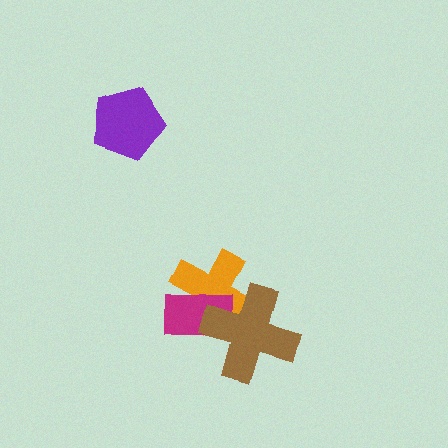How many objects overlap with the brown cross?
2 objects overlap with the brown cross.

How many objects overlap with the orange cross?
2 objects overlap with the orange cross.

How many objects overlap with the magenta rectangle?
2 objects overlap with the magenta rectangle.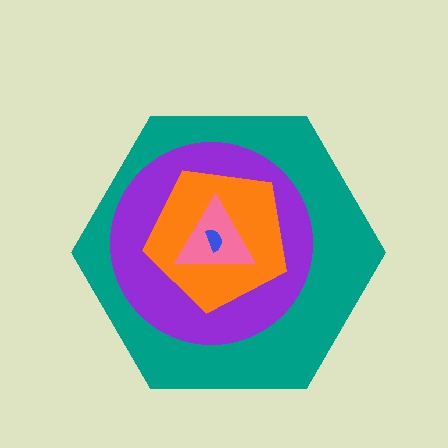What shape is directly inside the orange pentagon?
The pink triangle.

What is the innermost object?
The blue semicircle.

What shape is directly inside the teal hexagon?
The purple circle.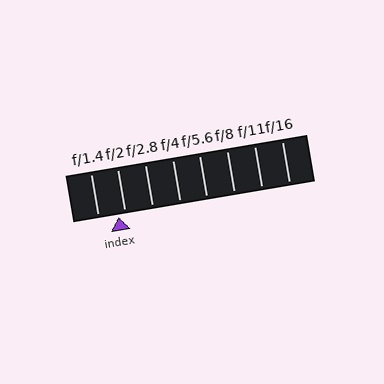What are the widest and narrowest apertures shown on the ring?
The widest aperture shown is f/1.4 and the narrowest is f/16.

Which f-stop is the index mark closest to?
The index mark is closest to f/2.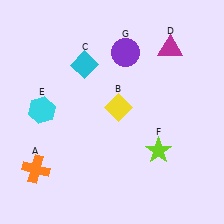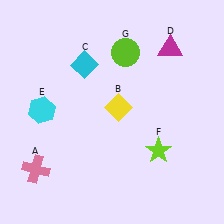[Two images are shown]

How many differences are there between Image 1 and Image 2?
There are 2 differences between the two images.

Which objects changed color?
A changed from orange to pink. G changed from purple to lime.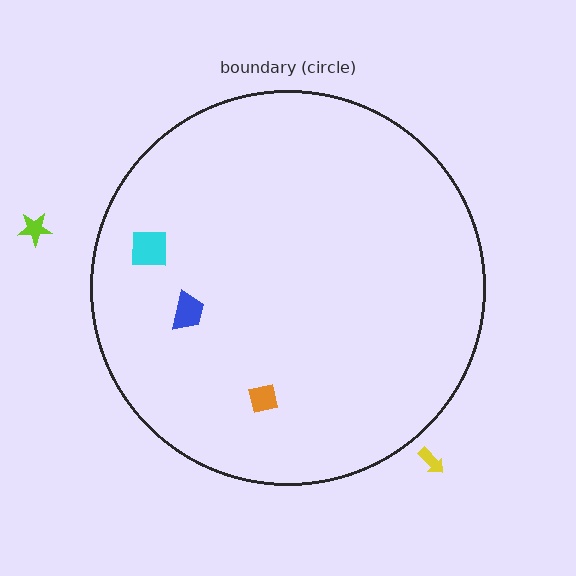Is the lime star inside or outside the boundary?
Outside.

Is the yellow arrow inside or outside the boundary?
Outside.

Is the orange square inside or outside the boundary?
Inside.